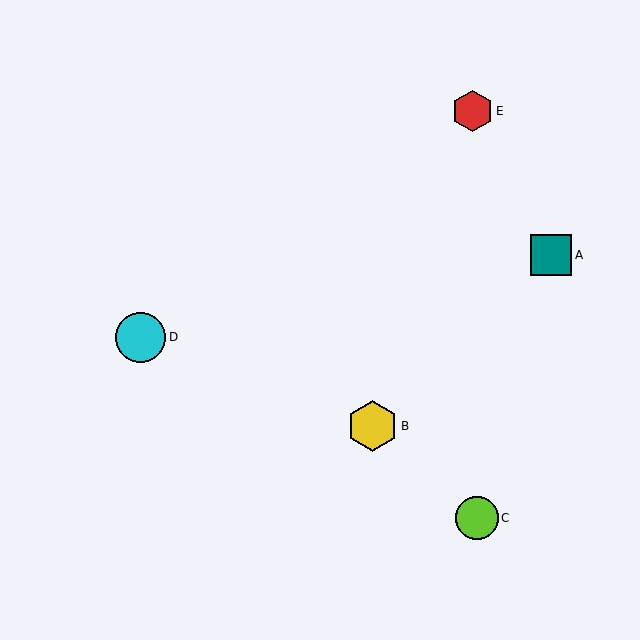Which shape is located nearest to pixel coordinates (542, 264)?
The teal square (labeled A) at (551, 255) is nearest to that location.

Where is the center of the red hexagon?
The center of the red hexagon is at (473, 111).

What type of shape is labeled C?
Shape C is a lime circle.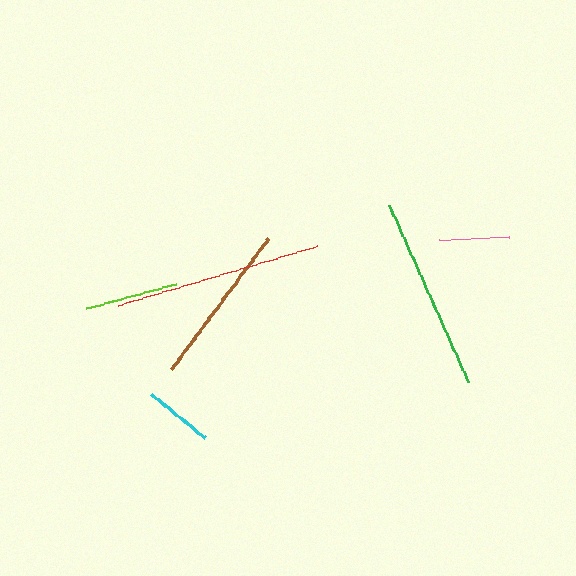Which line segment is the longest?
The red line is the longest at approximately 208 pixels.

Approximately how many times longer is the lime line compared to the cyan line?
The lime line is approximately 1.4 times the length of the cyan line.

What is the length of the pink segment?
The pink segment is approximately 70 pixels long.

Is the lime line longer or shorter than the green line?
The green line is longer than the lime line.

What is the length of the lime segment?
The lime segment is approximately 93 pixels long.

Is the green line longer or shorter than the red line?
The red line is longer than the green line.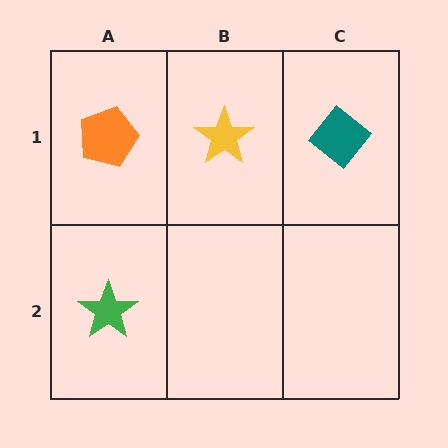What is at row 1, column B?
A yellow star.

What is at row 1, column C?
A teal diamond.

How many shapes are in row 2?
1 shape.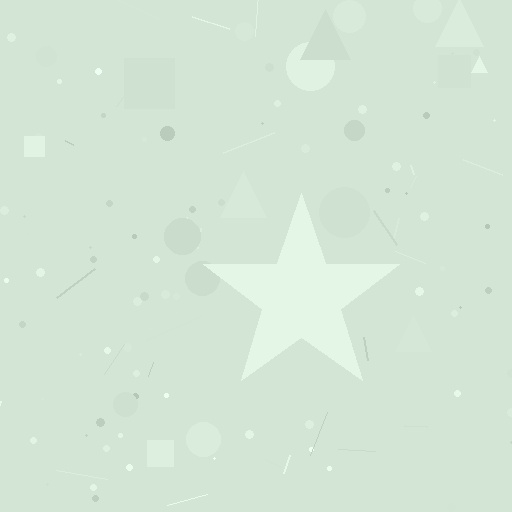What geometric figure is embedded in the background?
A star is embedded in the background.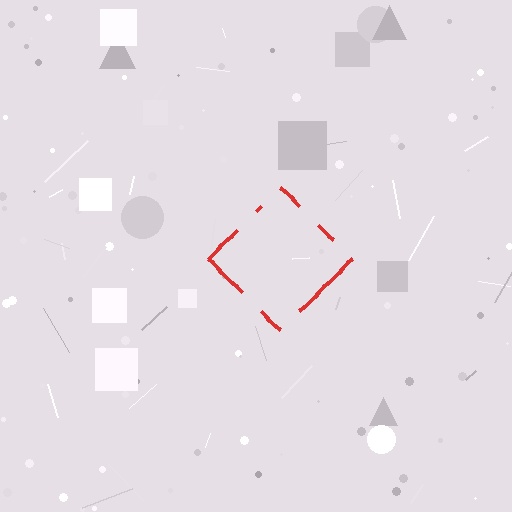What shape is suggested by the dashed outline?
The dashed outline suggests a diamond.